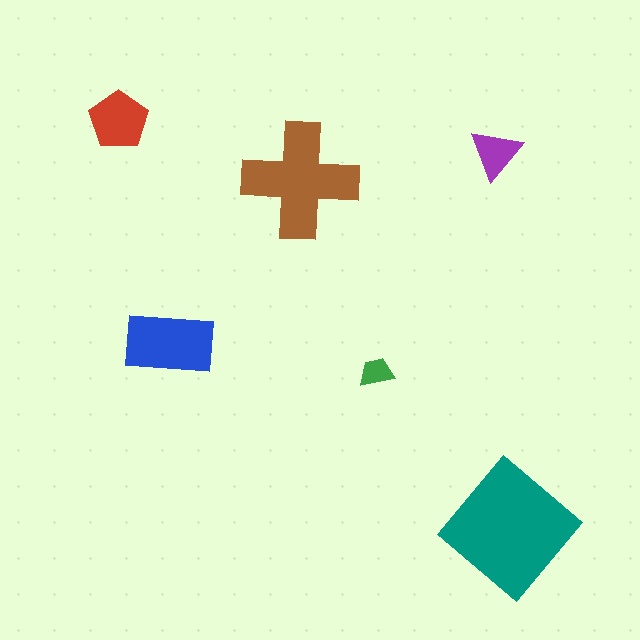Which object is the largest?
The teal diamond.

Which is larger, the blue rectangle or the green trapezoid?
The blue rectangle.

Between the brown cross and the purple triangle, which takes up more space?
The brown cross.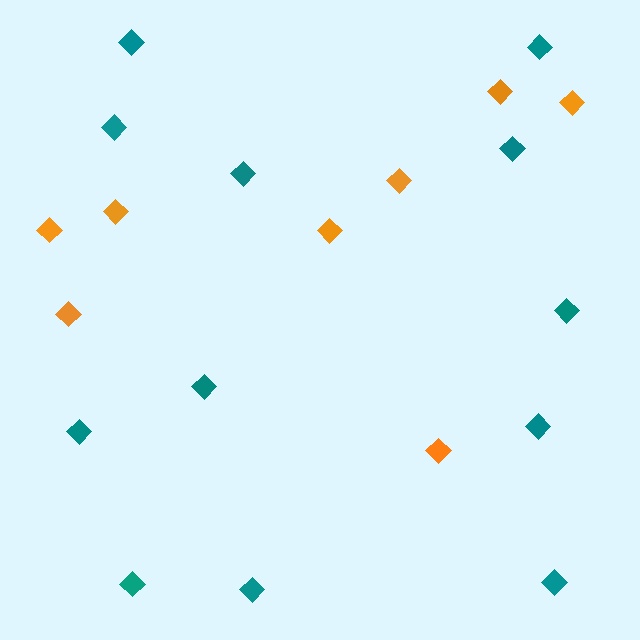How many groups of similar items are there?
There are 2 groups: one group of teal diamonds (12) and one group of orange diamonds (8).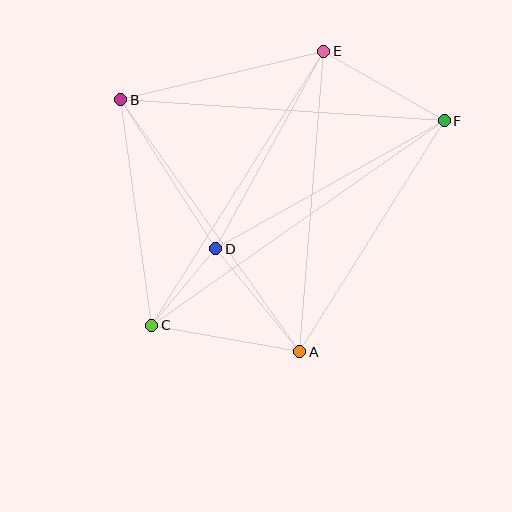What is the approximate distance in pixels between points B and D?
The distance between B and D is approximately 177 pixels.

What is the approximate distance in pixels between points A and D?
The distance between A and D is approximately 133 pixels.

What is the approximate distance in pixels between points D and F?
The distance between D and F is approximately 262 pixels.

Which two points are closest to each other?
Points C and D are closest to each other.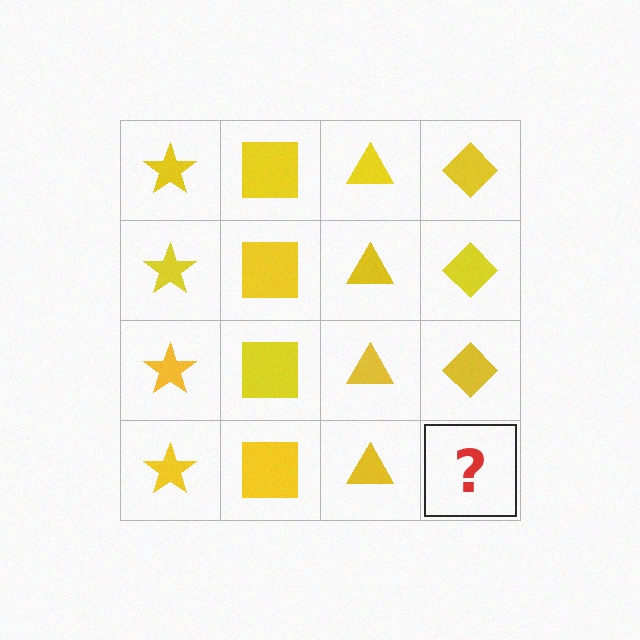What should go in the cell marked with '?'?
The missing cell should contain a yellow diamond.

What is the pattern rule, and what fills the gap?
The rule is that each column has a consistent shape. The gap should be filled with a yellow diamond.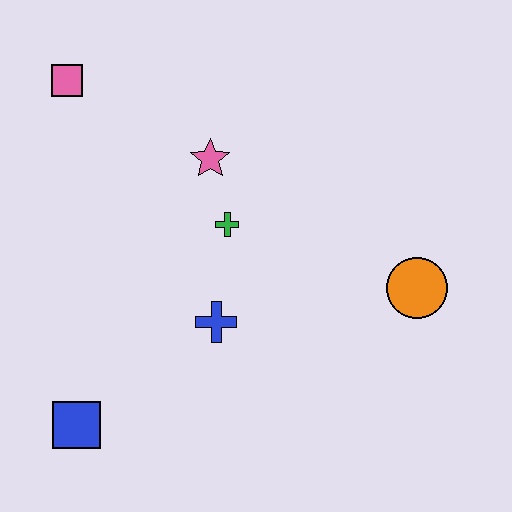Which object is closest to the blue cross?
The green cross is closest to the blue cross.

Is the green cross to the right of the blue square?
Yes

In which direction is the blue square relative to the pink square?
The blue square is below the pink square.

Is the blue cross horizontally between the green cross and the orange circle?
No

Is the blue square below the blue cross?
Yes